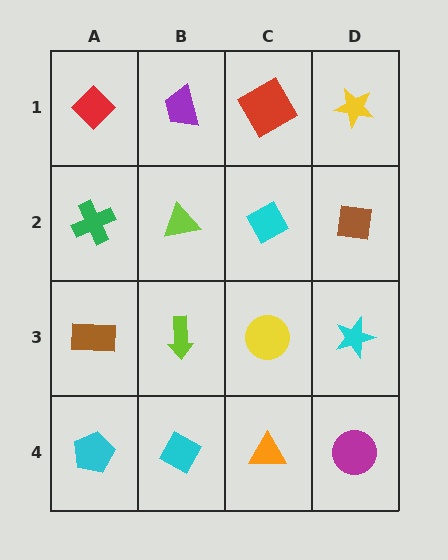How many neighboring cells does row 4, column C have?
3.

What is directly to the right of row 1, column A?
A purple trapezoid.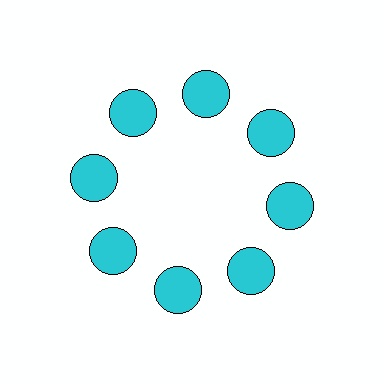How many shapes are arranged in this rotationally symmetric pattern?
There are 8 shapes, arranged in 8 groups of 1.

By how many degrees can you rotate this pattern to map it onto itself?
The pattern maps onto itself every 45 degrees of rotation.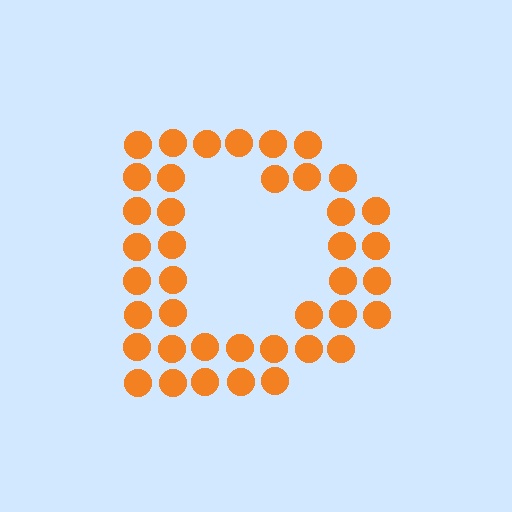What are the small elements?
The small elements are circles.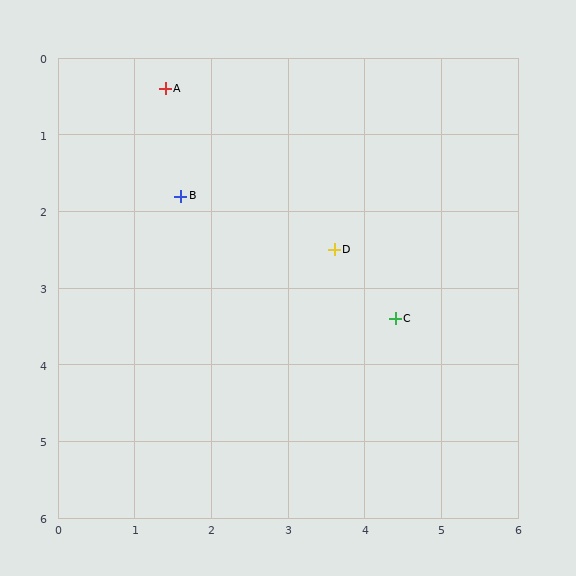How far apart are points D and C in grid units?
Points D and C are about 1.2 grid units apart.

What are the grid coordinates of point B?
Point B is at approximately (1.6, 1.8).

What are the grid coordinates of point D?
Point D is at approximately (3.6, 2.5).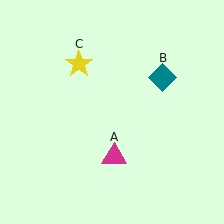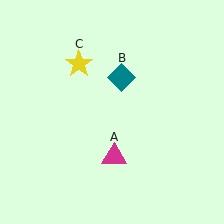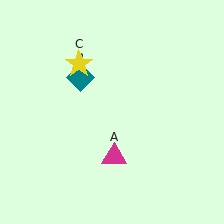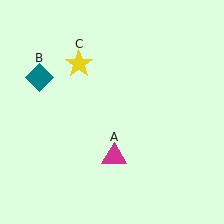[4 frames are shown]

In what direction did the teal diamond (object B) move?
The teal diamond (object B) moved left.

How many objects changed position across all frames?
1 object changed position: teal diamond (object B).